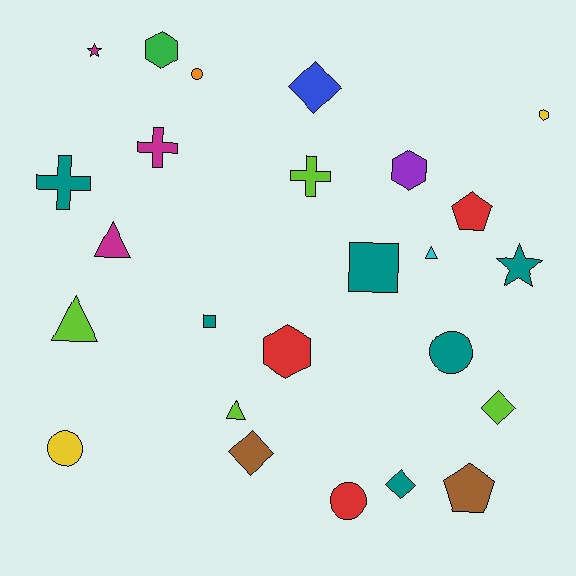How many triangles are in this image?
There are 4 triangles.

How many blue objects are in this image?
There is 1 blue object.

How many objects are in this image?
There are 25 objects.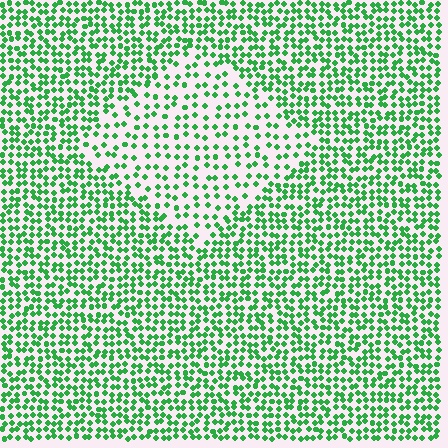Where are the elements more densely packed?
The elements are more densely packed outside the diamond boundary.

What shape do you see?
I see a diamond.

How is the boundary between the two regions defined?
The boundary is defined by a change in element density (approximately 1.9x ratio). All elements are the same color, size, and shape.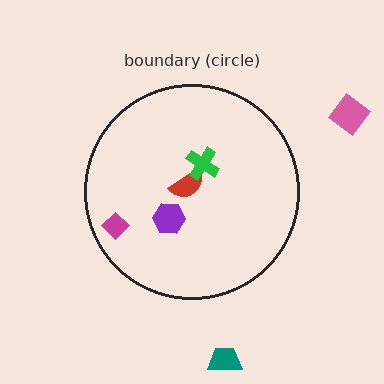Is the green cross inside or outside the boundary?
Inside.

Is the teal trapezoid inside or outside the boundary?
Outside.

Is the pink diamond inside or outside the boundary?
Outside.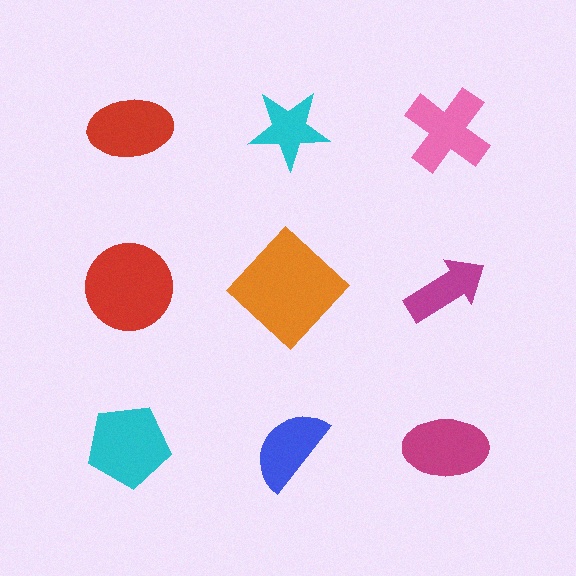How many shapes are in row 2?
3 shapes.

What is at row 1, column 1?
A red ellipse.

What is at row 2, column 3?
A magenta arrow.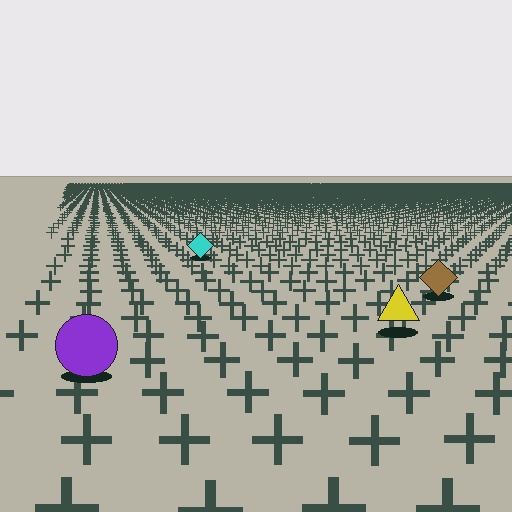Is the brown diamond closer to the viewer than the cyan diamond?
Yes. The brown diamond is closer — you can tell from the texture gradient: the ground texture is coarser near it.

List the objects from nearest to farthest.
From nearest to farthest: the purple circle, the yellow triangle, the brown diamond, the cyan diamond.